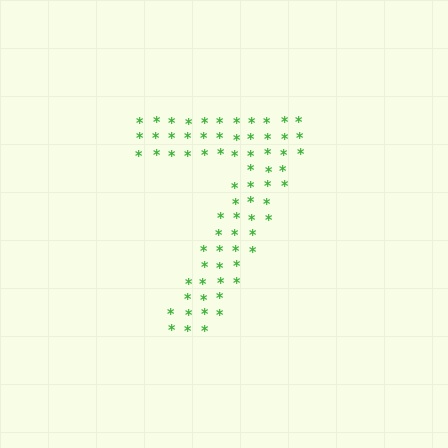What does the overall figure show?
The overall figure shows the digit 7.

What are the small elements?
The small elements are asterisks.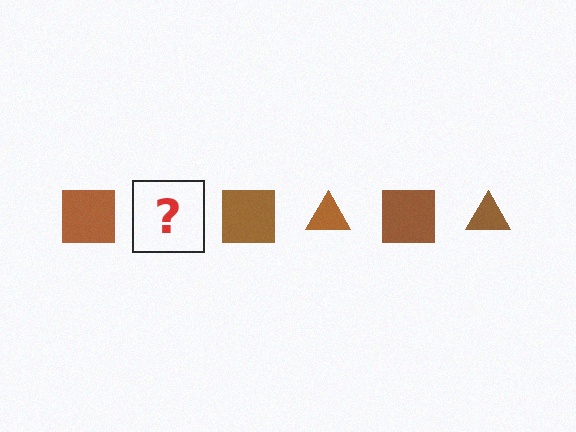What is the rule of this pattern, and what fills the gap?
The rule is that the pattern cycles through square, triangle shapes in brown. The gap should be filled with a brown triangle.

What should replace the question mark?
The question mark should be replaced with a brown triangle.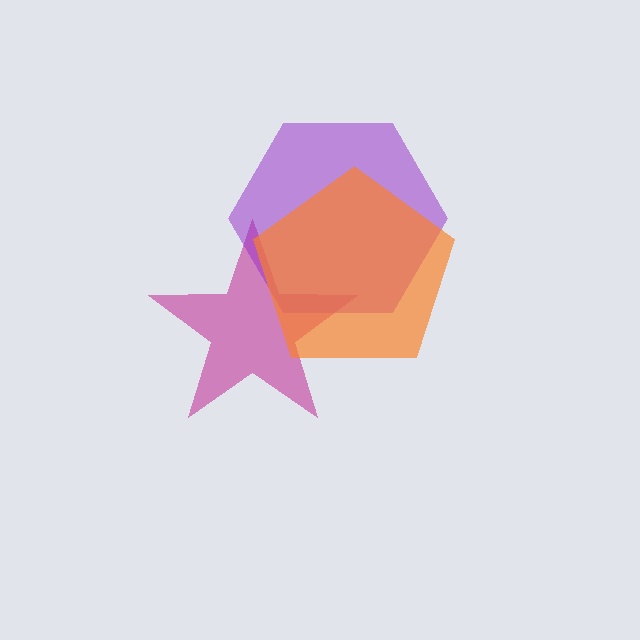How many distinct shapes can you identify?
There are 3 distinct shapes: a magenta star, a purple hexagon, an orange pentagon.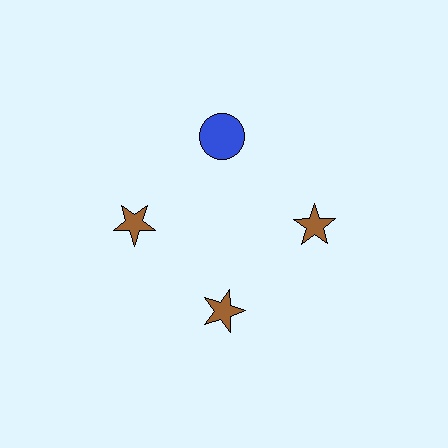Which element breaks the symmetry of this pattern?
The blue circle at roughly the 12 o'clock position breaks the symmetry. All other shapes are brown stars.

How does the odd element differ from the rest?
It differs in both color (blue instead of brown) and shape (circle instead of star).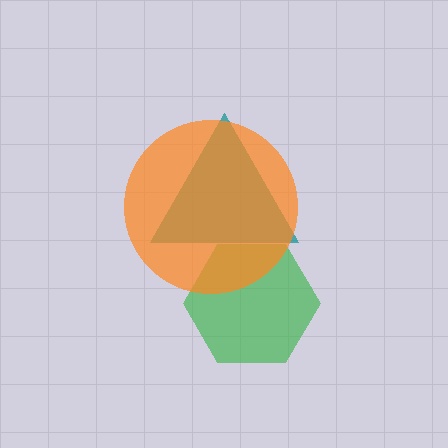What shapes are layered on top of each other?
The layered shapes are: a teal triangle, a green hexagon, an orange circle.